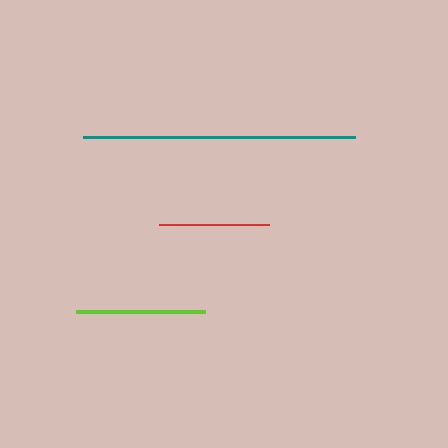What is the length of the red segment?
The red segment is approximately 110 pixels long.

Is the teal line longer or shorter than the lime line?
The teal line is longer than the lime line.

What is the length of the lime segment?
The lime segment is approximately 129 pixels long.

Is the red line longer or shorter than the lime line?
The lime line is longer than the red line.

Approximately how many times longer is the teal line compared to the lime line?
The teal line is approximately 2.1 times the length of the lime line.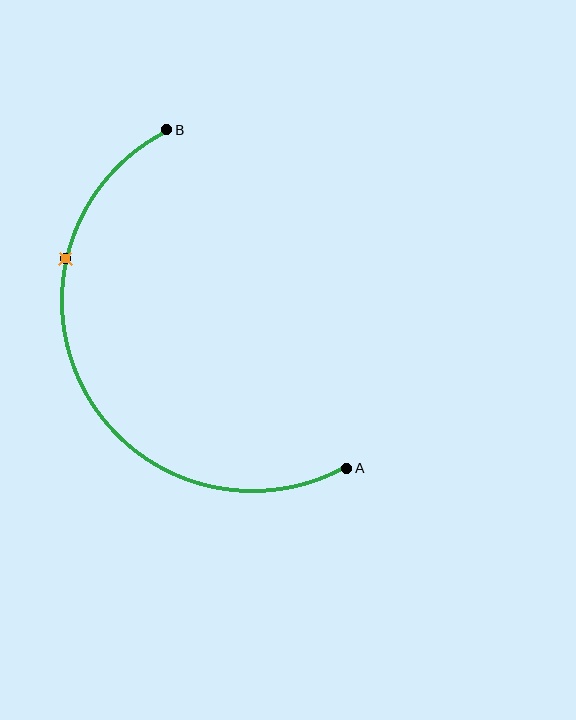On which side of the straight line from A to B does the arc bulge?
The arc bulges to the left of the straight line connecting A and B.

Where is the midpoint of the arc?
The arc midpoint is the point on the curve farthest from the straight line joining A and B. It sits to the left of that line.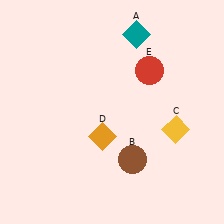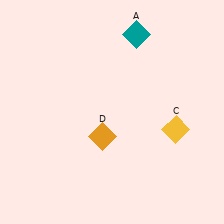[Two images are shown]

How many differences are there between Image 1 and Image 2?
There are 2 differences between the two images.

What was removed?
The red circle (E), the brown circle (B) were removed in Image 2.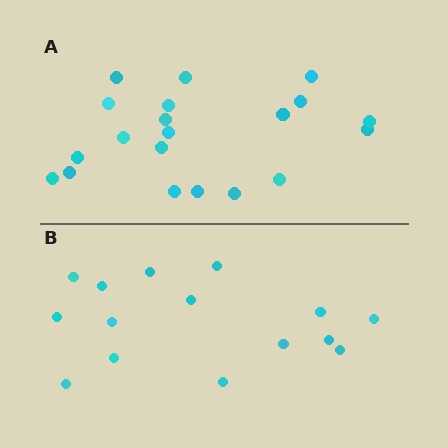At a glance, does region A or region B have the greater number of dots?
Region A (the top region) has more dots.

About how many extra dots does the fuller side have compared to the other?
Region A has about 5 more dots than region B.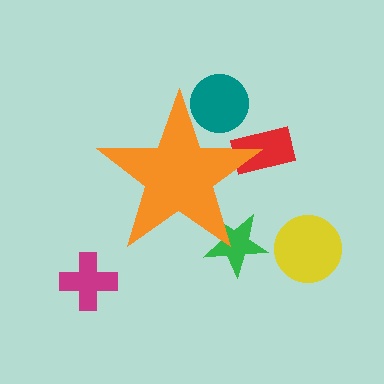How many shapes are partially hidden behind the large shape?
3 shapes are partially hidden.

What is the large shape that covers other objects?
An orange star.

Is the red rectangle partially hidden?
Yes, the red rectangle is partially hidden behind the orange star.